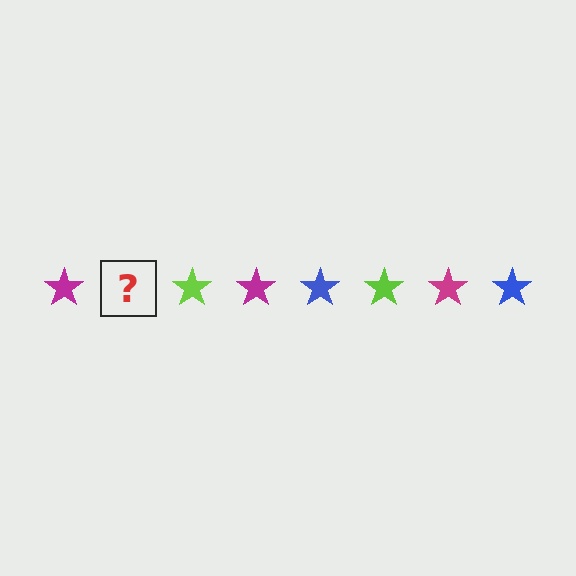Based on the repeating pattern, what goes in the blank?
The blank should be a blue star.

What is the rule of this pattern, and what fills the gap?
The rule is that the pattern cycles through magenta, blue, lime stars. The gap should be filled with a blue star.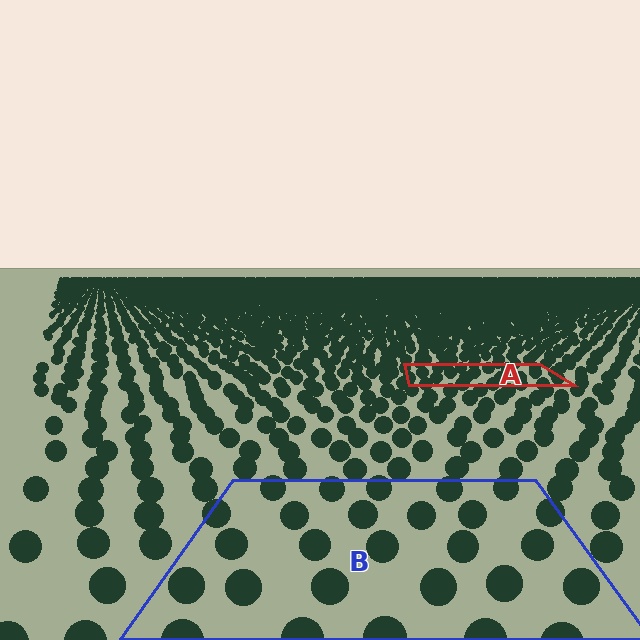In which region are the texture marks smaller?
The texture marks are smaller in region A, because it is farther away.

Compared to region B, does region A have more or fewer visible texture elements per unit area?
Region A has more texture elements per unit area — they are packed more densely because it is farther away.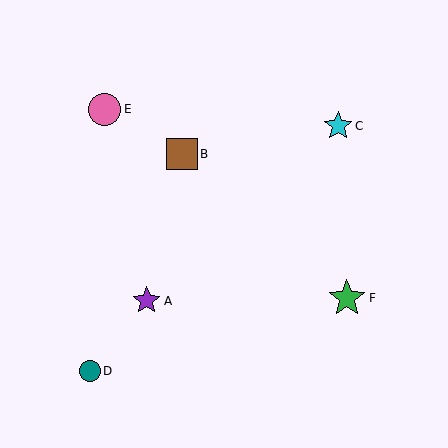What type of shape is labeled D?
Shape D is a teal circle.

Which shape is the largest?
The green star (labeled F) is the largest.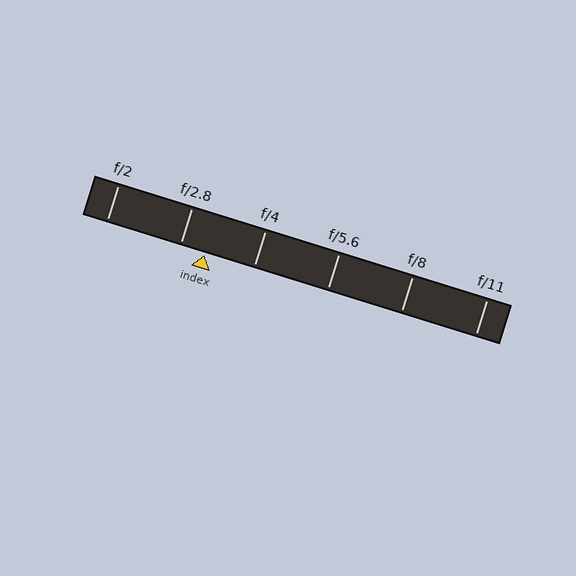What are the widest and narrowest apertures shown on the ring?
The widest aperture shown is f/2 and the narrowest is f/11.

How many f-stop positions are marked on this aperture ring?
There are 6 f-stop positions marked.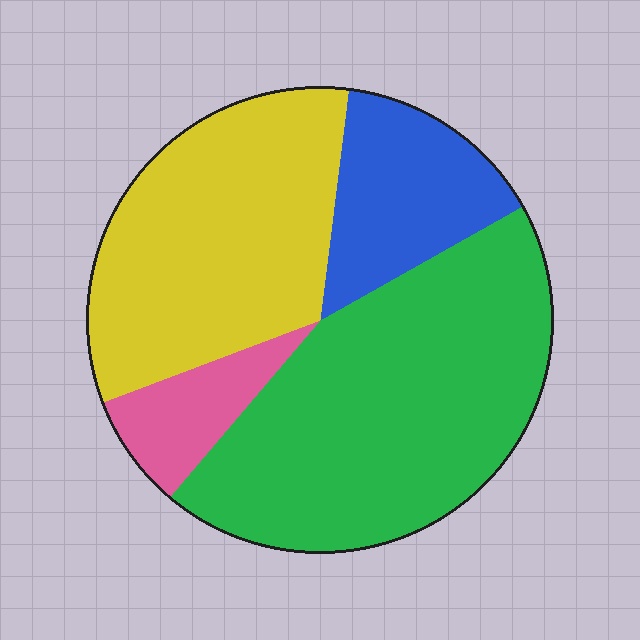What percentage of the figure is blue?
Blue takes up about one sixth (1/6) of the figure.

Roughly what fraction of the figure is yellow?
Yellow covers 33% of the figure.